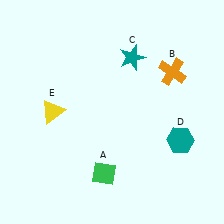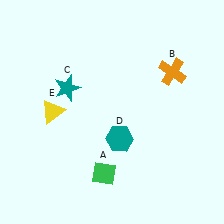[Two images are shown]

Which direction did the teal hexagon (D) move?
The teal hexagon (D) moved left.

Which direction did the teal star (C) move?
The teal star (C) moved left.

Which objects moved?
The objects that moved are: the teal star (C), the teal hexagon (D).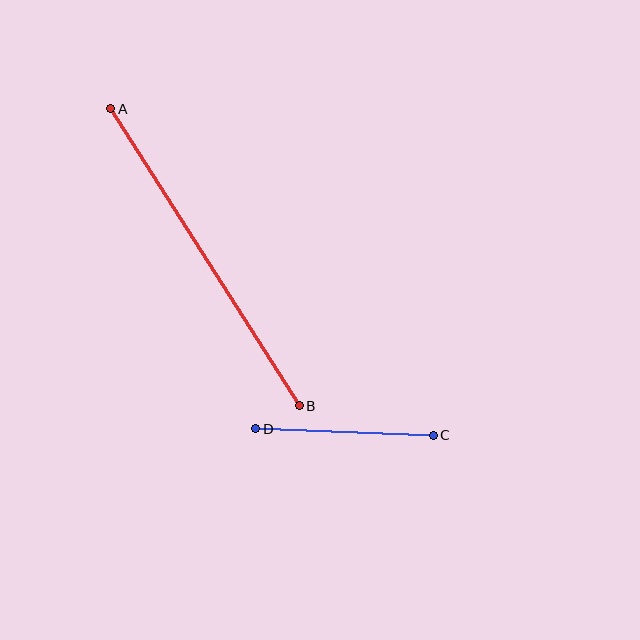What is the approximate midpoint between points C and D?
The midpoint is at approximately (345, 432) pixels.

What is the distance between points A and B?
The distance is approximately 351 pixels.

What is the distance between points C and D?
The distance is approximately 178 pixels.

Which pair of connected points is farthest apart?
Points A and B are farthest apart.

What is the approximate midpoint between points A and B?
The midpoint is at approximately (205, 257) pixels.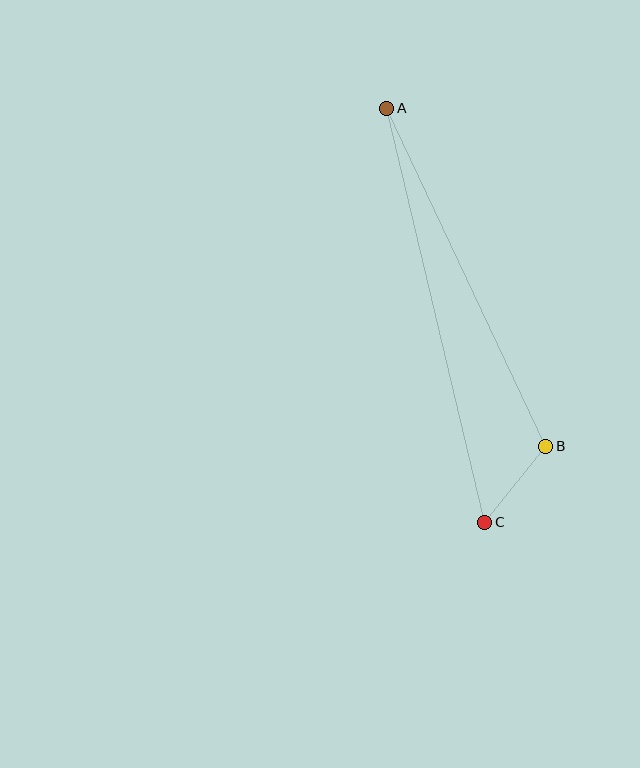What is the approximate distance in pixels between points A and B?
The distance between A and B is approximately 373 pixels.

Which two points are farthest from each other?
Points A and C are farthest from each other.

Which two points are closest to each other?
Points B and C are closest to each other.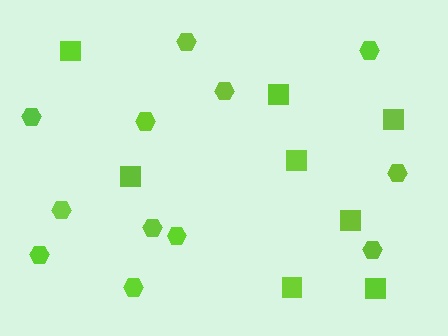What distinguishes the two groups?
There are 2 groups: one group of hexagons (12) and one group of squares (8).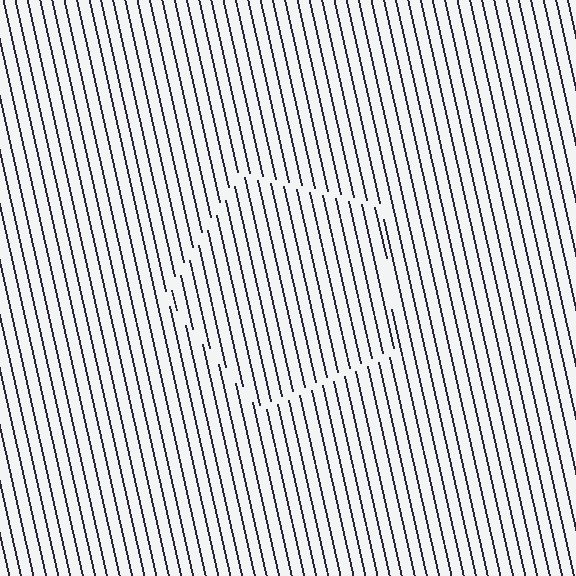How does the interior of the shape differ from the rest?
The interior of the shape contains the same grating, shifted by half a period — the contour is defined by the phase discontinuity where line-ends from the inner and outer gratings abut.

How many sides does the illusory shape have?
5 sides — the line-ends trace a pentagon.